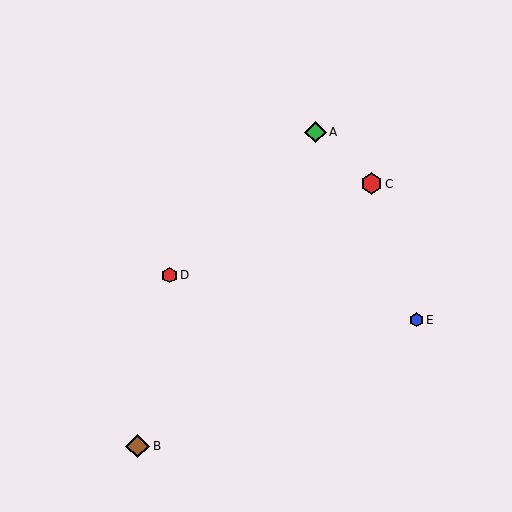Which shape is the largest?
The brown diamond (labeled B) is the largest.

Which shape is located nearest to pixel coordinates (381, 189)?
The red hexagon (labeled C) at (372, 184) is nearest to that location.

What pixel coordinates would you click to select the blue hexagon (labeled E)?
Click at (416, 320) to select the blue hexagon E.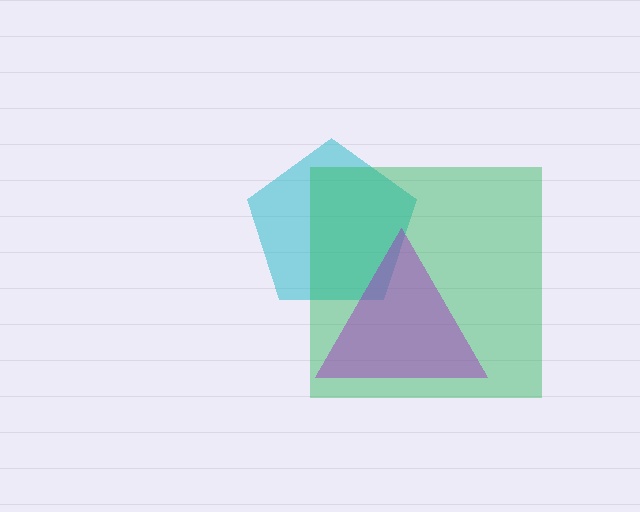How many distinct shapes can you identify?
There are 3 distinct shapes: a cyan pentagon, a green square, a purple triangle.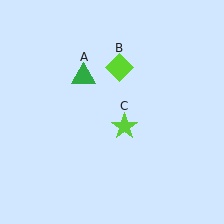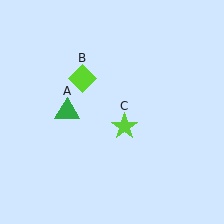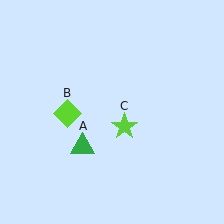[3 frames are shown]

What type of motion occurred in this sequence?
The green triangle (object A), lime diamond (object B) rotated counterclockwise around the center of the scene.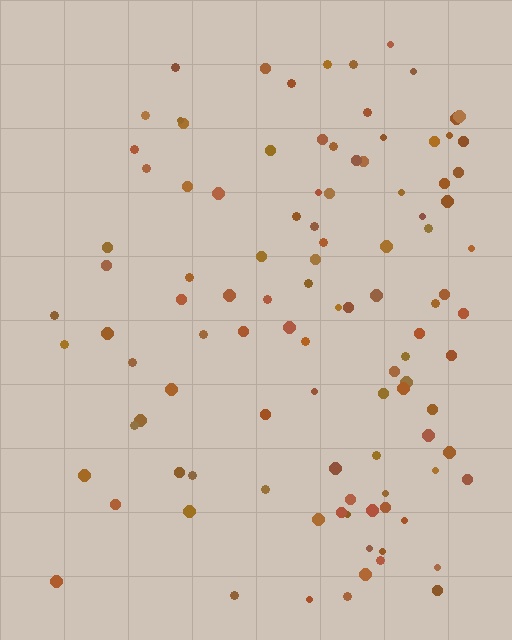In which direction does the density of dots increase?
From left to right, with the right side densest.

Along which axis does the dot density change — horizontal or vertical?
Horizontal.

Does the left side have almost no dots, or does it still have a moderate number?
Still a moderate number, just noticeably fewer than the right.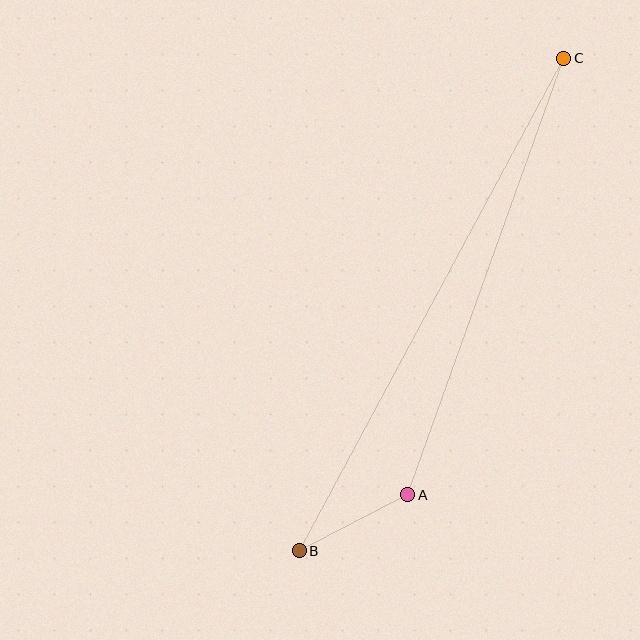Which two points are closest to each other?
Points A and B are closest to each other.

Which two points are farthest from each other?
Points B and C are farthest from each other.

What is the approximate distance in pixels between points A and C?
The distance between A and C is approximately 464 pixels.